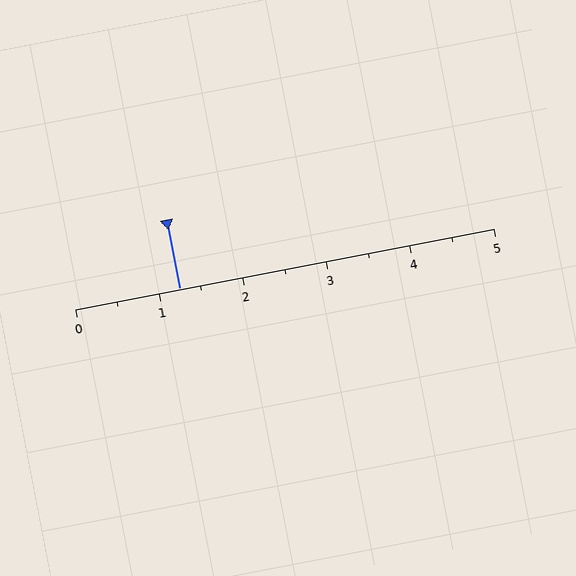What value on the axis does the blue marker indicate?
The marker indicates approximately 1.2.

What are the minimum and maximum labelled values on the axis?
The axis runs from 0 to 5.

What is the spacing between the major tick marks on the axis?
The major ticks are spaced 1 apart.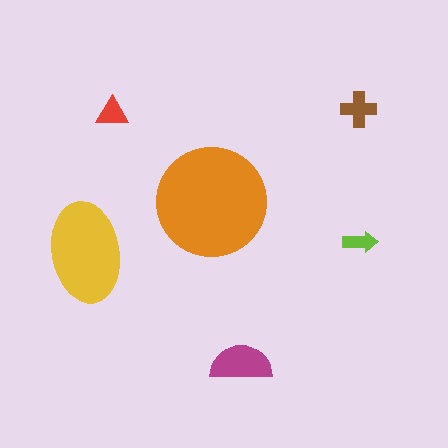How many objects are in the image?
There are 6 objects in the image.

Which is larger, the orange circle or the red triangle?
The orange circle.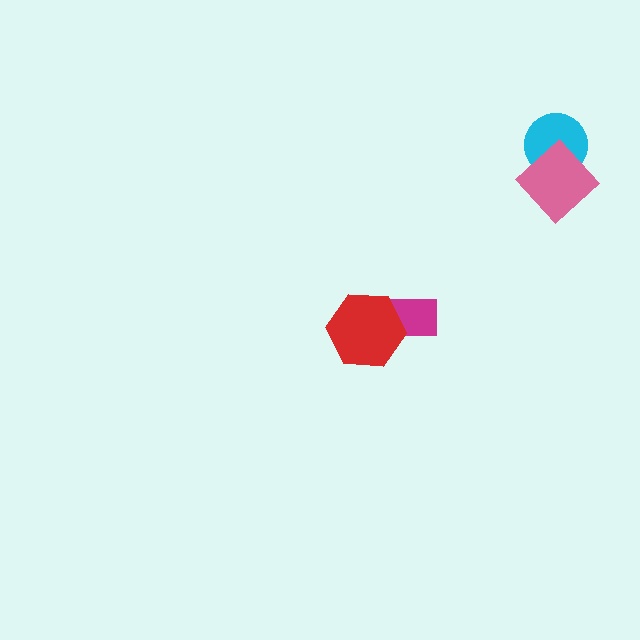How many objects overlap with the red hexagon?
1 object overlaps with the red hexagon.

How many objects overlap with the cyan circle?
1 object overlaps with the cyan circle.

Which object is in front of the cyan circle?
The pink diamond is in front of the cyan circle.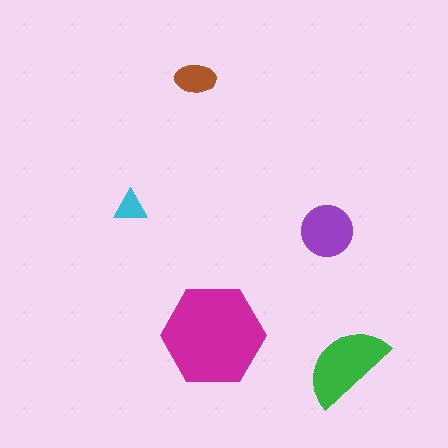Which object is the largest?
The magenta hexagon.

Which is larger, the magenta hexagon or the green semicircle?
The magenta hexagon.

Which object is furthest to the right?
The green semicircle is rightmost.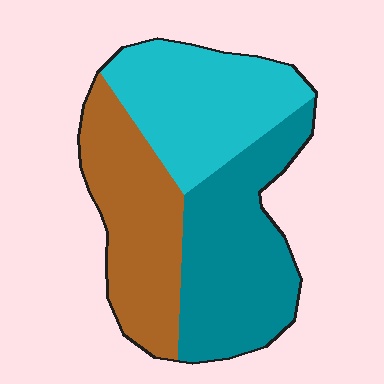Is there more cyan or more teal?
Teal.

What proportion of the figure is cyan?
Cyan covers roughly 30% of the figure.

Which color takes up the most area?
Teal, at roughly 35%.